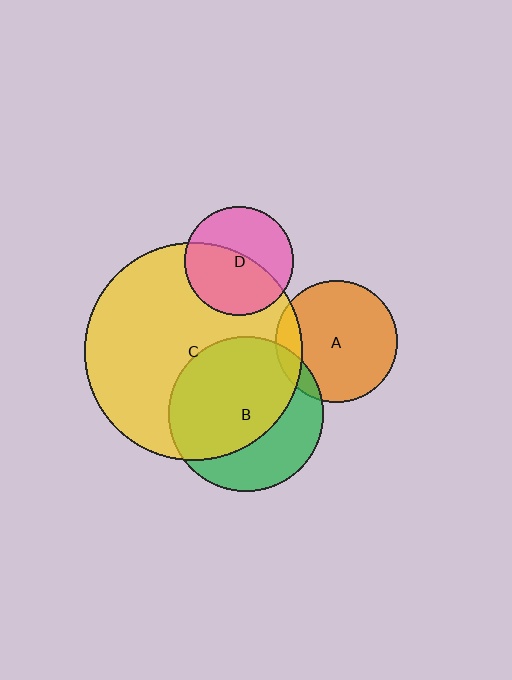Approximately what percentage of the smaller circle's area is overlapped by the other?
Approximately 10%.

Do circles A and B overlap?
Yes.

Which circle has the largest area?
Circle C (yellow).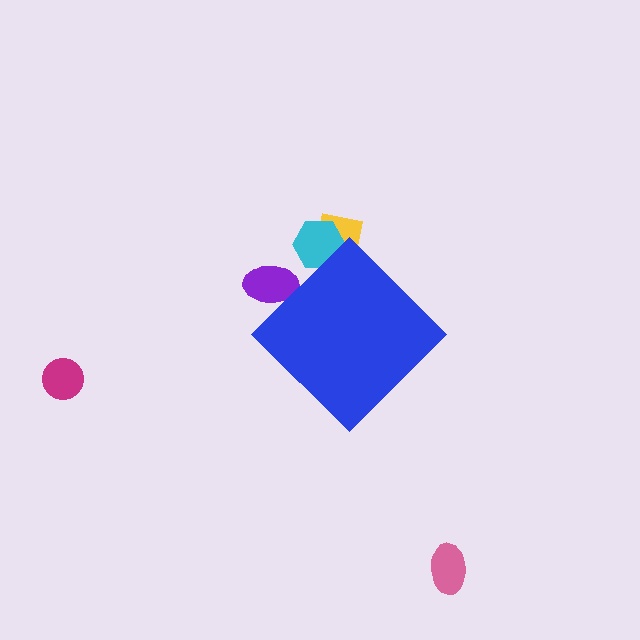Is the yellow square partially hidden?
Yes, the yellow square is partially hidden behind the blue diamond.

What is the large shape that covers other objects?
A blue diamond.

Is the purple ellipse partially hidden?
Yes, the purple ellipse is partially hidden behind the blue diamond.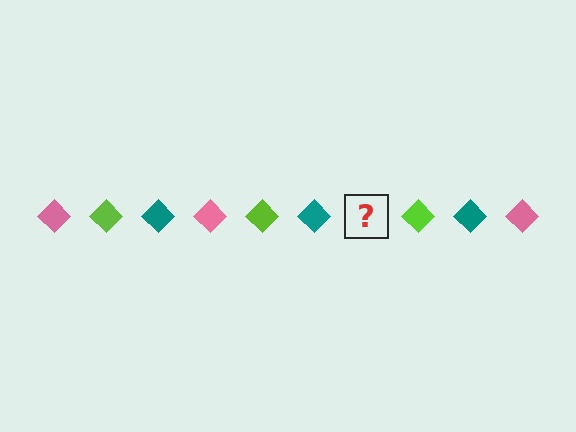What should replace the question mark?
The question mark should be replaced with a pink diamond.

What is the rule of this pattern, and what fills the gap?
The rule is that the pattern cycles through pink, lime, teal diamonds. The gap should be filled with a pink diamond.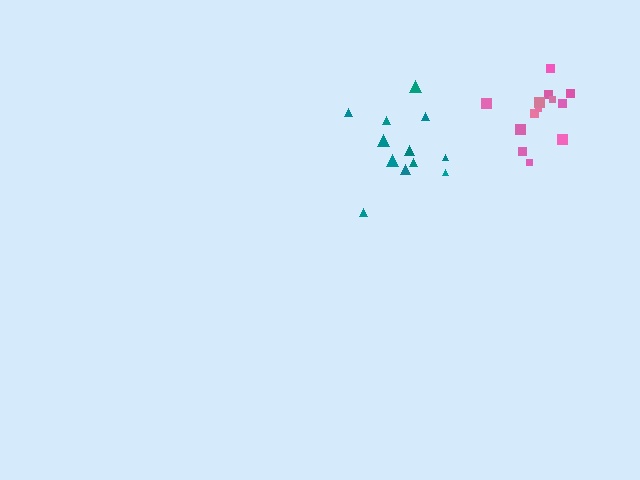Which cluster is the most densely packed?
Pink.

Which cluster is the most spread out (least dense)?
Teal.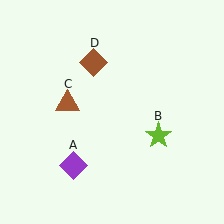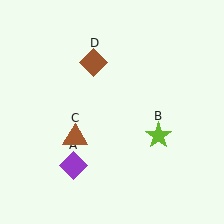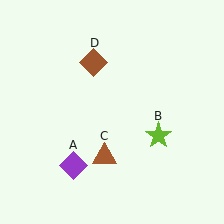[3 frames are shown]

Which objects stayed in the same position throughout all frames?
Purple diamond (object A) and lime star (object B) and brown diamond (object D) remained stationary.